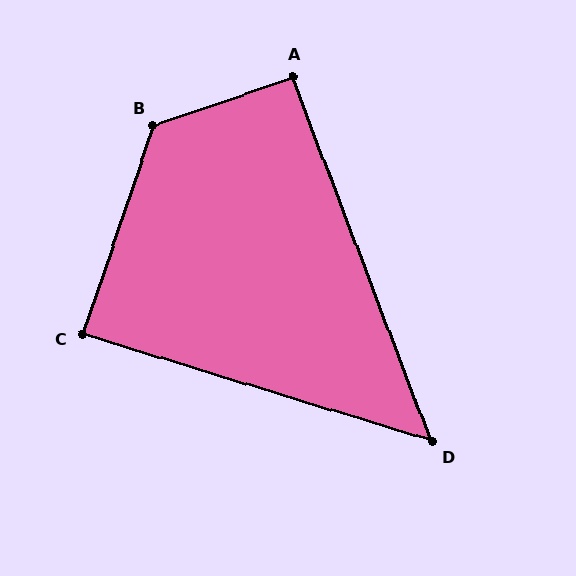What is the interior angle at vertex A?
Approximately 92 degrees (approximately right).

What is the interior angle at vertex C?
Approximately 88 degrees (approximately right).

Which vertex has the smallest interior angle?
D, at approximately 52 degrees.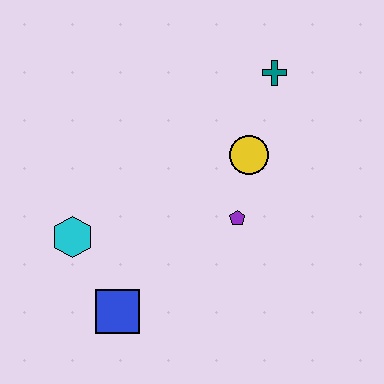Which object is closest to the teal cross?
The yellow circle is closest to the teal cross.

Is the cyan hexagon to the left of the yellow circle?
Yes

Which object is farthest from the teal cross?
The blue square is farthest from the teal cross.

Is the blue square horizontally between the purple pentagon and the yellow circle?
No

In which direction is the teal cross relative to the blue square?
The teal cross is above the blue square.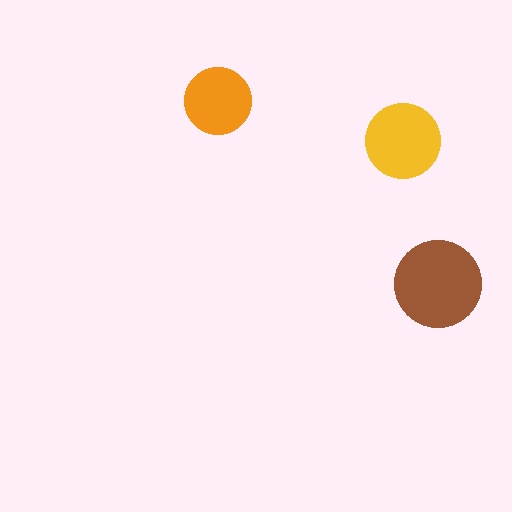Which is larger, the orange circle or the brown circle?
The brown one.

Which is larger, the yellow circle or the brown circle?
The brown one.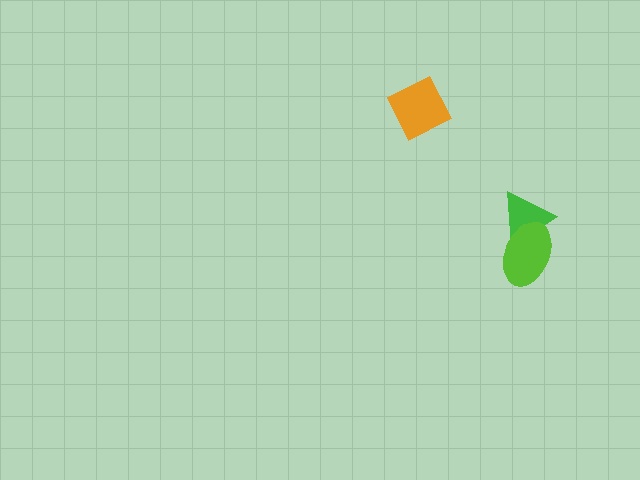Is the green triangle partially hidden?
Yes, it is partially covered by another shape.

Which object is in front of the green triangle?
The lime ellipse is in front of the green triangle.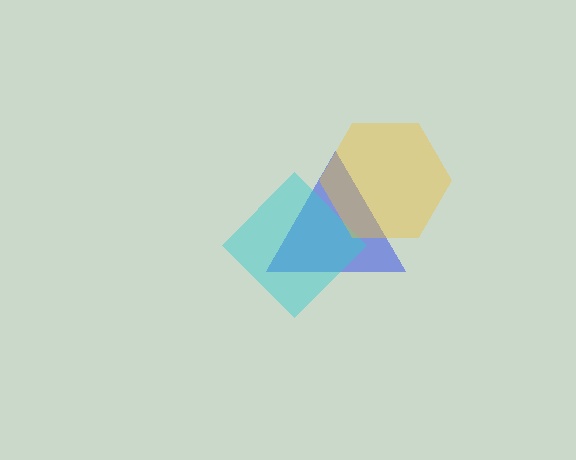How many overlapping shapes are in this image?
There are 3 overlapping shapes in the image.